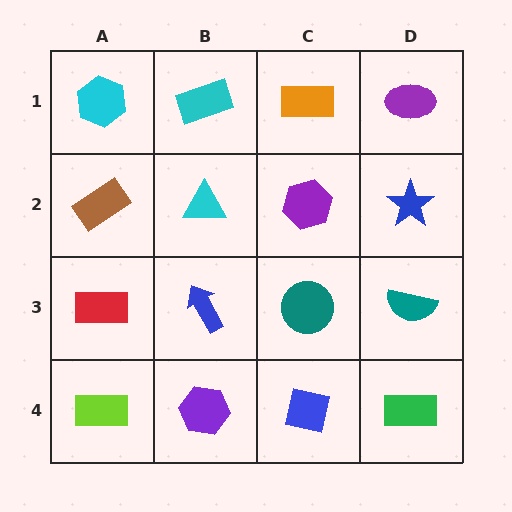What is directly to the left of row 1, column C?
A cyan rectangle.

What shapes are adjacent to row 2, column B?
A cyan rectangle (row 1, column B), a blue arrow (row 3, column B), a brown rectangle (row 2, column A), a purple hexagon (row 2, column C).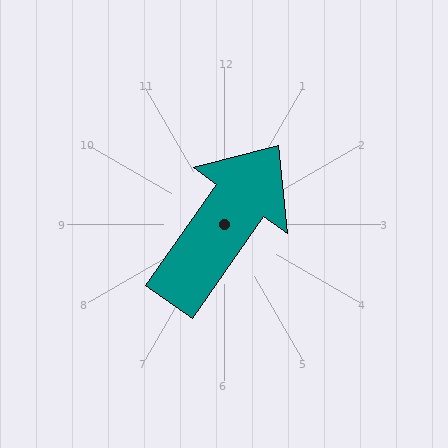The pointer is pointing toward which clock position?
Roughly 1 o'clock.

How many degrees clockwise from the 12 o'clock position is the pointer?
Approximately 35 degrees.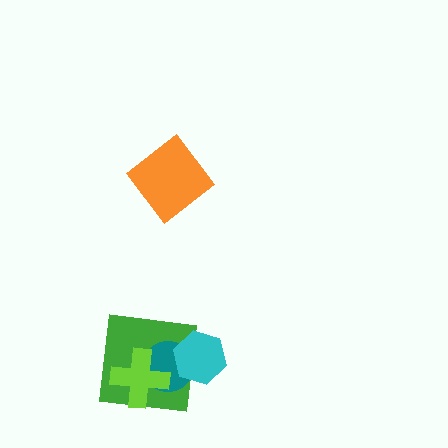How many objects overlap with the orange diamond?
0 objects overlap with the orange diamond.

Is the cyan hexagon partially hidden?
No, no other shape covers it.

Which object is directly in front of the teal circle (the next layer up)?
The cyan hexagon is directly in front of the teal circle.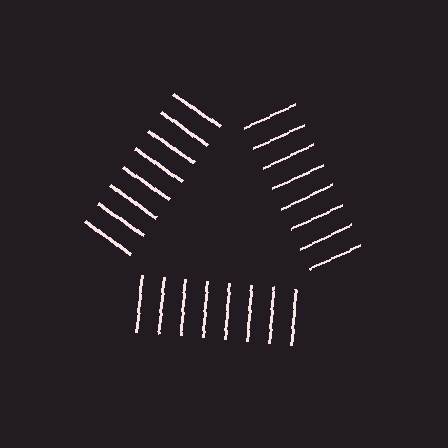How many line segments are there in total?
24 — 8 along each of the 3 edges.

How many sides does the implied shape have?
3 sides — the line-ends trace a triangle.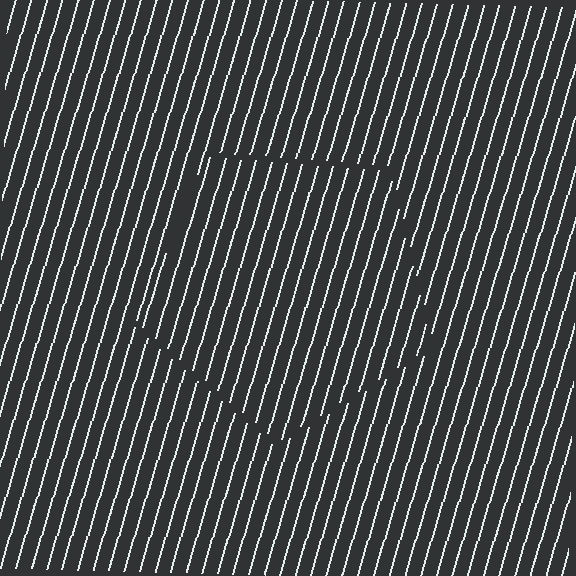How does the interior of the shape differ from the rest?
The interior of the shape contains the same grating, shifted by half a period — the contour is defined by the phase discontinuity where line-ends from the inner and outer gratings abut.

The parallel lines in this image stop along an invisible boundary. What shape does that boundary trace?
An illusory pentagon. The interior of the shape contains the same grating, shifted by half a period — the contour is defined by the phase discontinuity where line-ends from the inner and outer gratings abut.